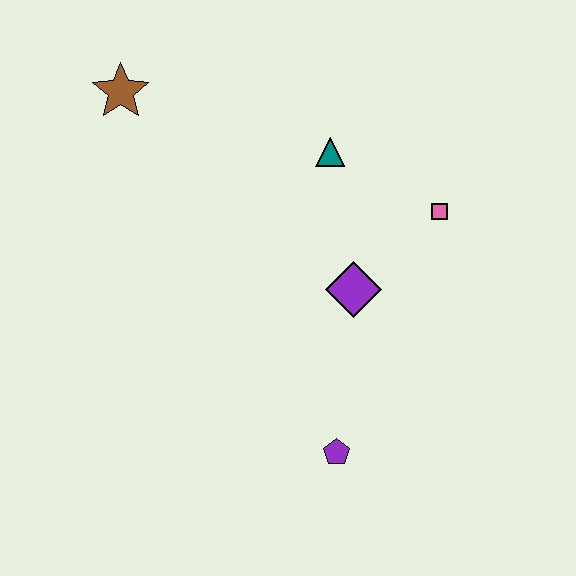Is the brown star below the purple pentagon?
No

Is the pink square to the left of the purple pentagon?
No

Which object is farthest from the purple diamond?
The brown star is farthest from the purple diamond.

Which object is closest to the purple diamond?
The pink square is closest to the purple diamond.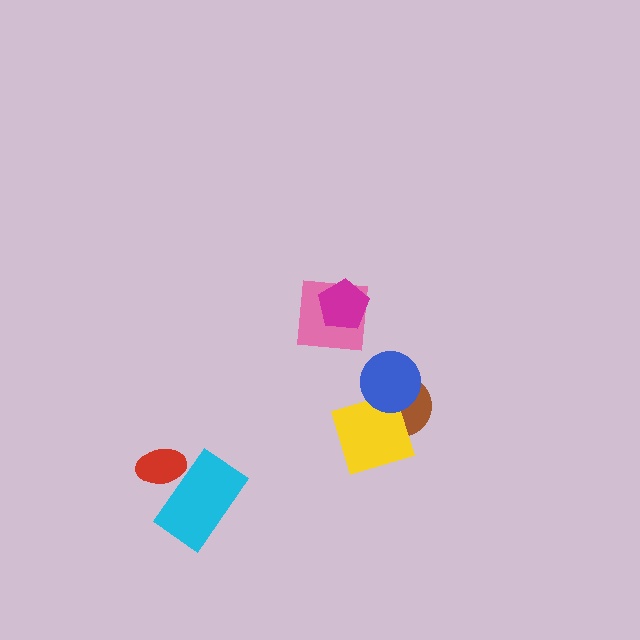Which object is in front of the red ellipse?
The cyan rectangle is in front of the red ellipse.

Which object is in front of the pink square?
The magenta pentagon is in front of the pink square.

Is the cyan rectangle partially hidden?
No, no other shape covers it.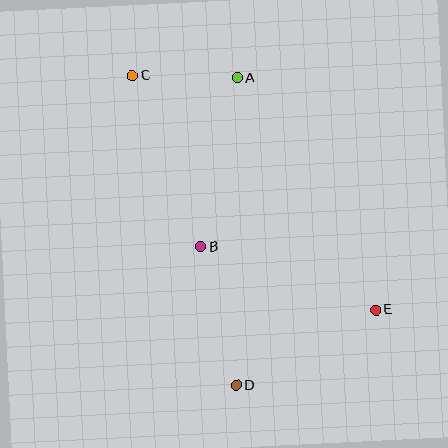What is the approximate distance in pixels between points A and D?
The distance between A and D is approximately 307 pixels.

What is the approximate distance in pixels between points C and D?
The distance between C and D is approximately 326 pixels.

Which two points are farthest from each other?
Points C and E are farthest from each other.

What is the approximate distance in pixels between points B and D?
The distance between B and D is approximately 143 pixels.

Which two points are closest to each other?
Points A and C are closest to each other.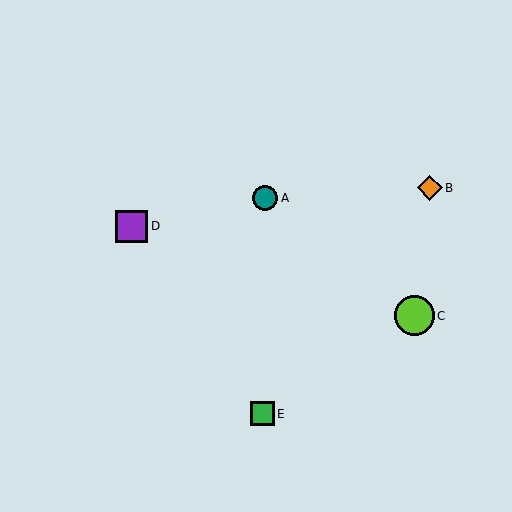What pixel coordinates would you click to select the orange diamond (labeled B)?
Click at (430, 188) to select the orange diamond B.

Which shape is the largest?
The lime circle (labeled C) is the largest.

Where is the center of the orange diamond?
The center of the orange diamond is at (430, 188).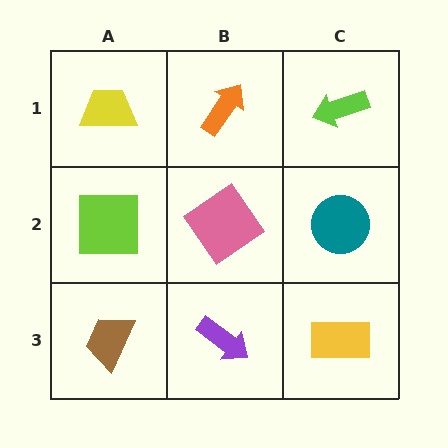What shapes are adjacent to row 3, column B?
A pink diamond (row 2, column B), a brown trapezoid (row 3, column A), a yellow rectangle (row 3, column C).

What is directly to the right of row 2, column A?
A pink diamond.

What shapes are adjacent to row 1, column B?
A pink diamond (row 2, column B), a yellow trapezoid (row 1, column A), a lime arrow (row 1, column C).